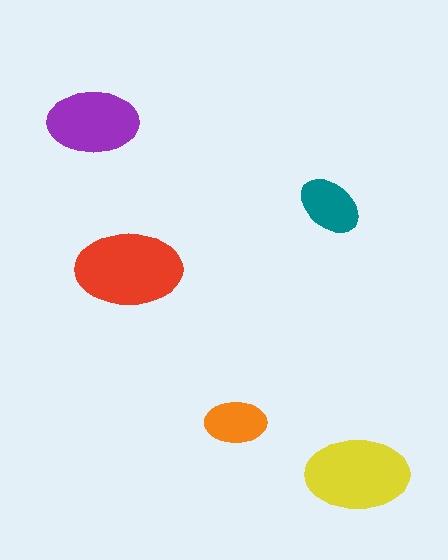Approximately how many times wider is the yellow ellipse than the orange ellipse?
About 1.5 times wider.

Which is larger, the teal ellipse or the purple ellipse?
The purple one.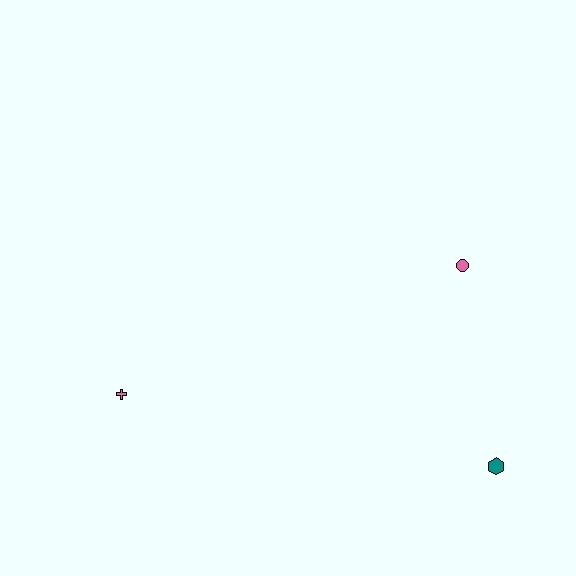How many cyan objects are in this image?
There are no cyan objects.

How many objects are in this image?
There are 3 objects.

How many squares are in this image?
There are no squares.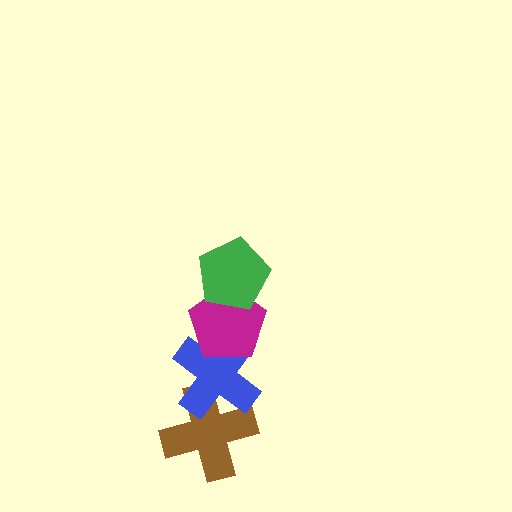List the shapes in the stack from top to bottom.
From top to bottom: the green pentagon, the magenta pentagon, the blue cross, the brown cross.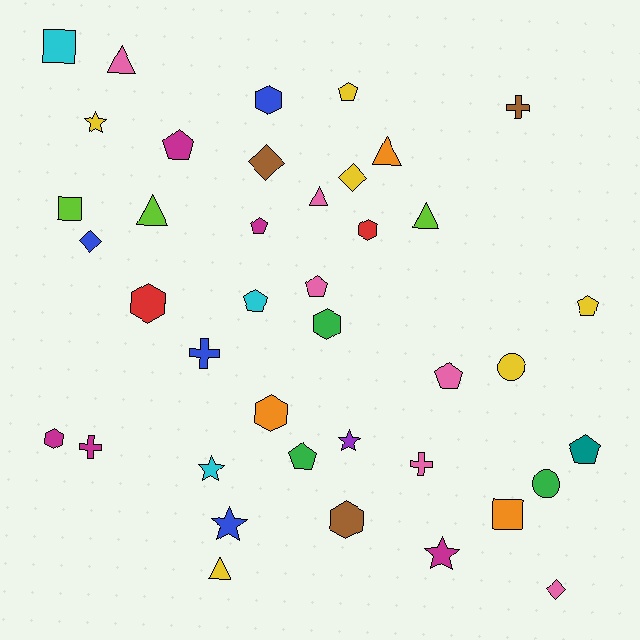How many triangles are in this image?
There are 6 triangles.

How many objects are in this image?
There are 40 objects.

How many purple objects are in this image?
There is 1 purple object.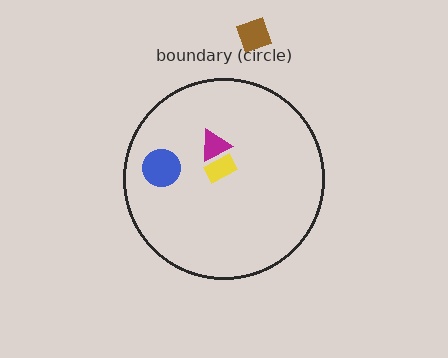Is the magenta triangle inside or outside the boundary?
Inside.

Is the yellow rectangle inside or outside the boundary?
Inside.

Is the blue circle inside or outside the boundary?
Inside.